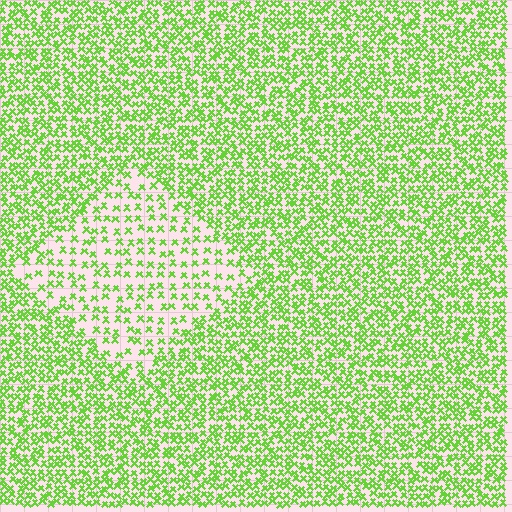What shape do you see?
I see a diamond.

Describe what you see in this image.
The image contains small lime elements arranged at two different densities. A diamond-shaped region is visible where the elements are less densely packed than the surrounding area.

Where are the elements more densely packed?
The elements are more densely packed outside the diamond boundary.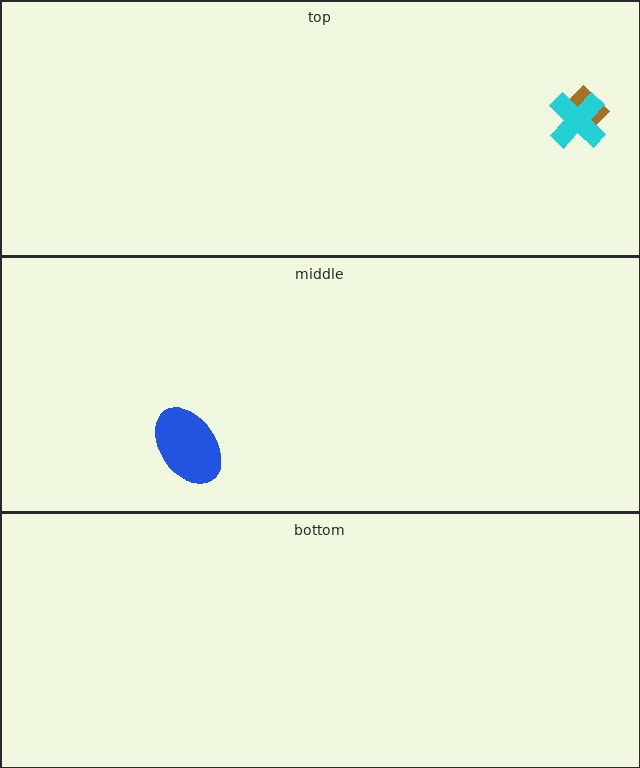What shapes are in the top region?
The brown diamond, the cyan cross.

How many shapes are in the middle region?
1.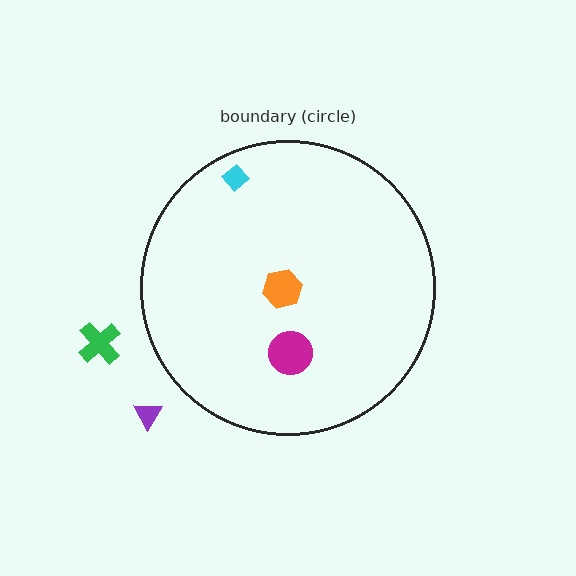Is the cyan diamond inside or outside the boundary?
Inside.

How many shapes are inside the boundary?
3 inside, 2 outside.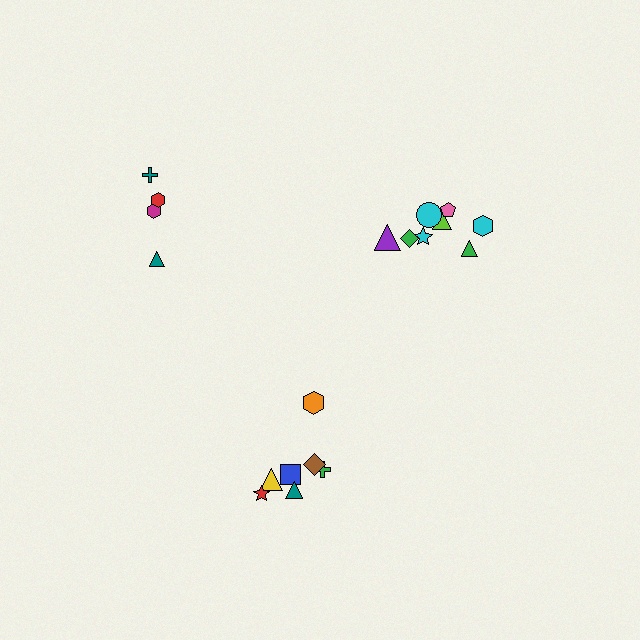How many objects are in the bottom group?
There are 7 objects.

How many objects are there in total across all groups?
There are 19 objects.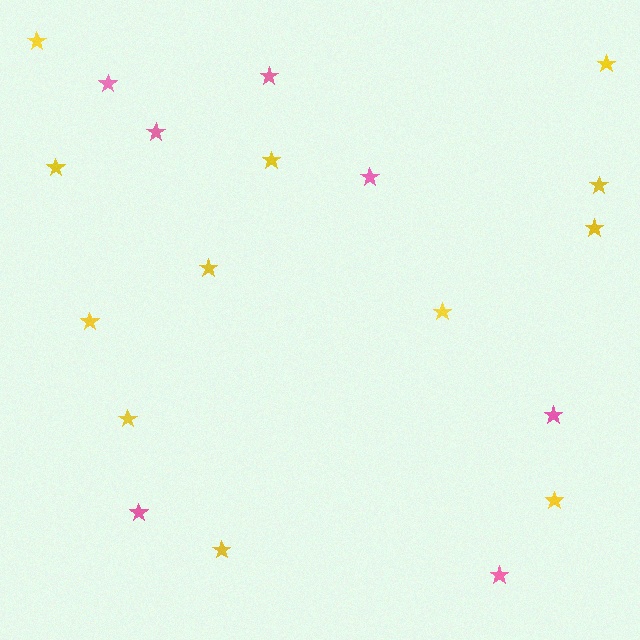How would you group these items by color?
There are 2 groups: one group of pink stars (7) and one group of yellow stars (12).